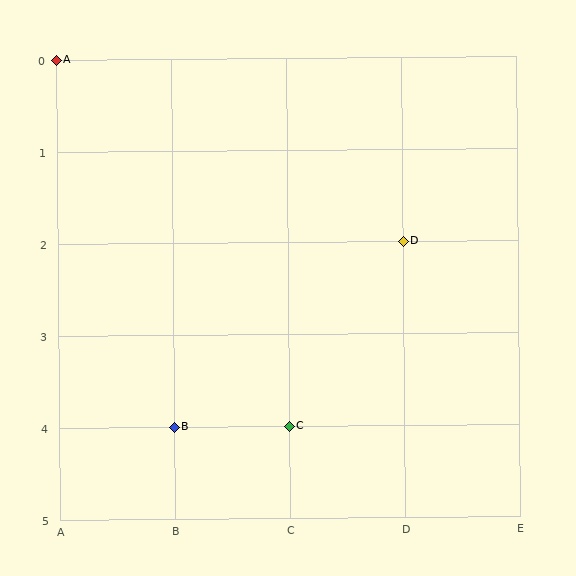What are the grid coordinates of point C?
Point C is at grid coordinates (C, 4).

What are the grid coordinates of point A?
Point A is at grid coordinates (A, 0).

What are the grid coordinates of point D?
Point D is at grid coordinates (D, 2).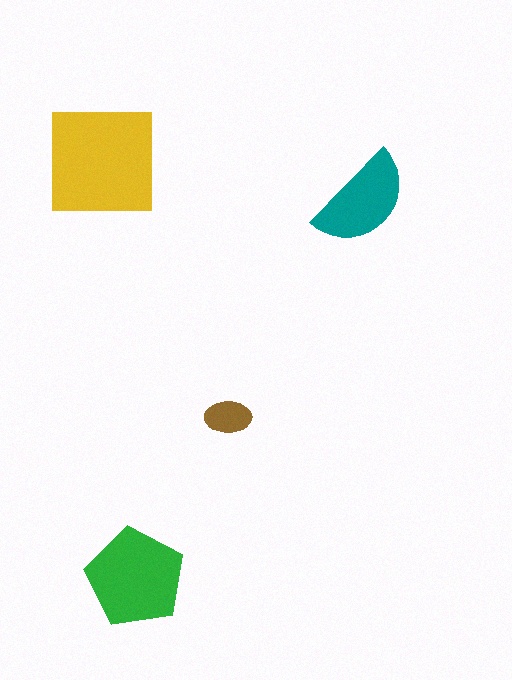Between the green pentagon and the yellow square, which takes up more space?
The yellow square.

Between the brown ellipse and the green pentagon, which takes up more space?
The green pentagon.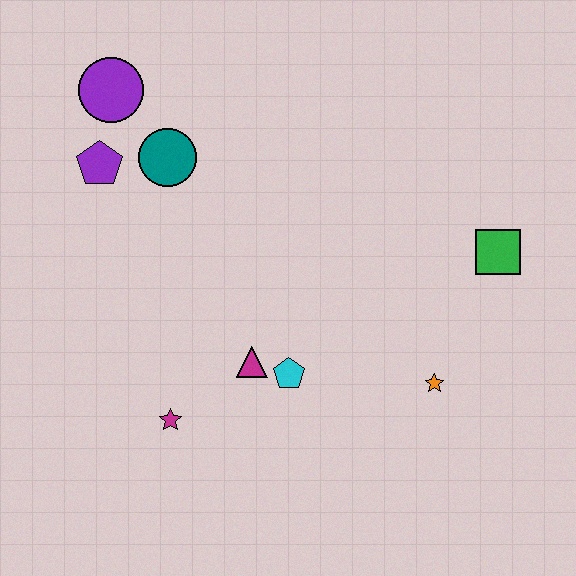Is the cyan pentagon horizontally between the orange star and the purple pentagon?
Yes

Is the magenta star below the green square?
Yes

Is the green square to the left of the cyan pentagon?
No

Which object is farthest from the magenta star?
The green square is farthest from the magenta star.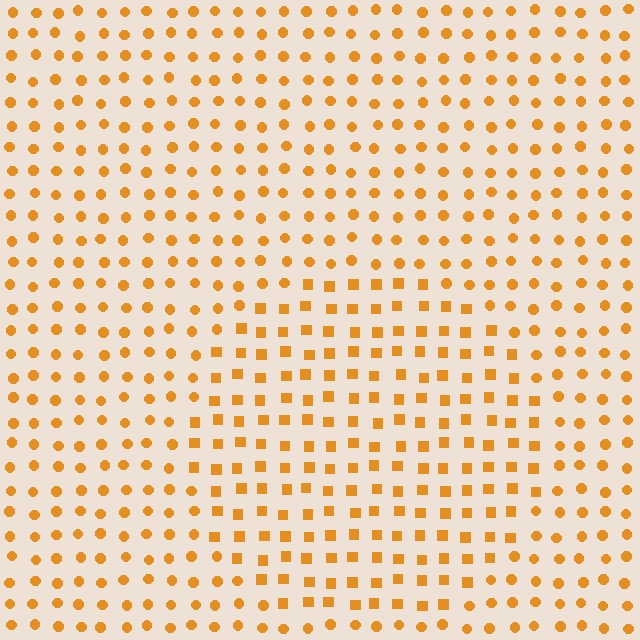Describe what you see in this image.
The image is filled with small orange elements arranged in a uniform grid. A circle-shaped region contains squares, while the surrounding area contains circles. The boundary is defined purely by the change in element shape.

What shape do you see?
I see a circle.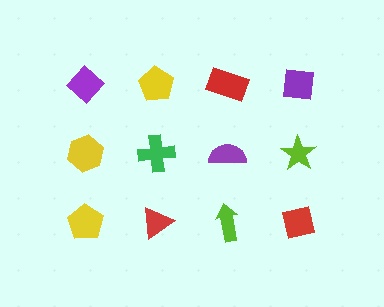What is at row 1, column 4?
A purple square.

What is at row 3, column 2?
A red triangle.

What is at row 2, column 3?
A purple semicircle.